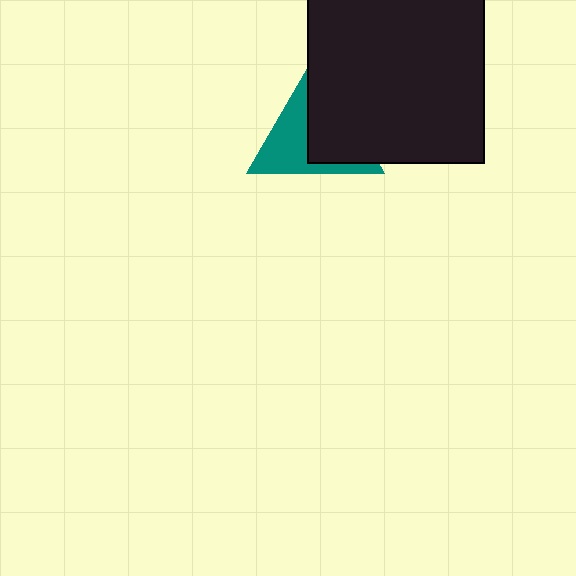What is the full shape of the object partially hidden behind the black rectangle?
The partially hidden object is a teal triangle.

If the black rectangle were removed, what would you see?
You would see the complete teal triangle.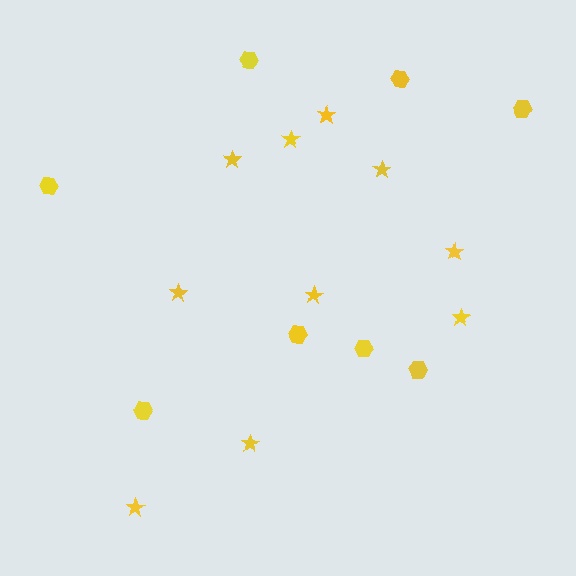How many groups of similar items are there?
There are 2 groups: one group of hexagons (8) and one group of stars (10).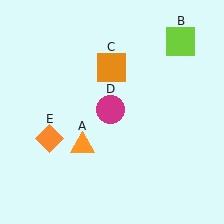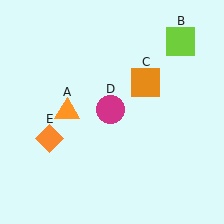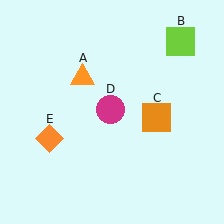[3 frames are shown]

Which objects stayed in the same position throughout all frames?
Lime square (object B) and magenta circle (object D) and orange diamond (object E) remained stationary.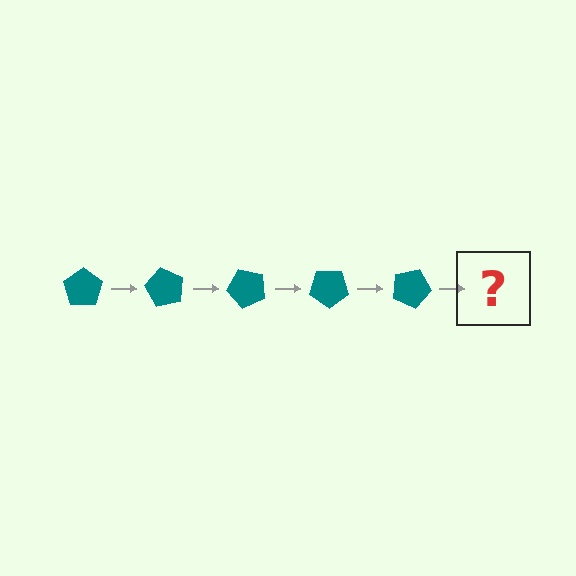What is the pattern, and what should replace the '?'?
The pattern is that the pentagon rotates 60 degrees each step. The '?' should be a teal pentagon rotated 300 degrees.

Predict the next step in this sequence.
The next step is a teal pentagon rotated 300 degrees.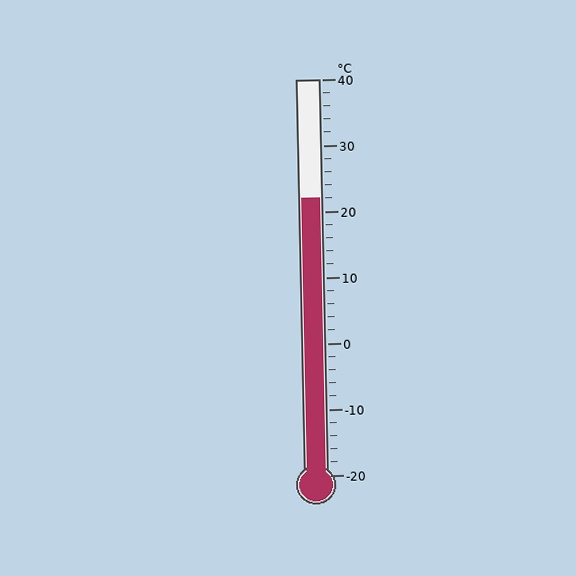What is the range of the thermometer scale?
The thermometer scale ranges from -20°C to 40°C.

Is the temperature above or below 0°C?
The temperature is above 0°C.